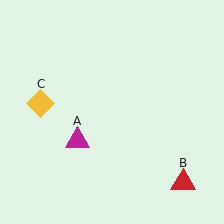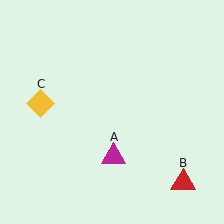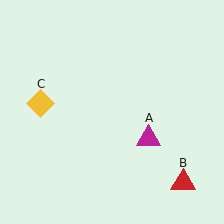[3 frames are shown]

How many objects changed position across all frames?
1 object changed position: magenta triangle (object A).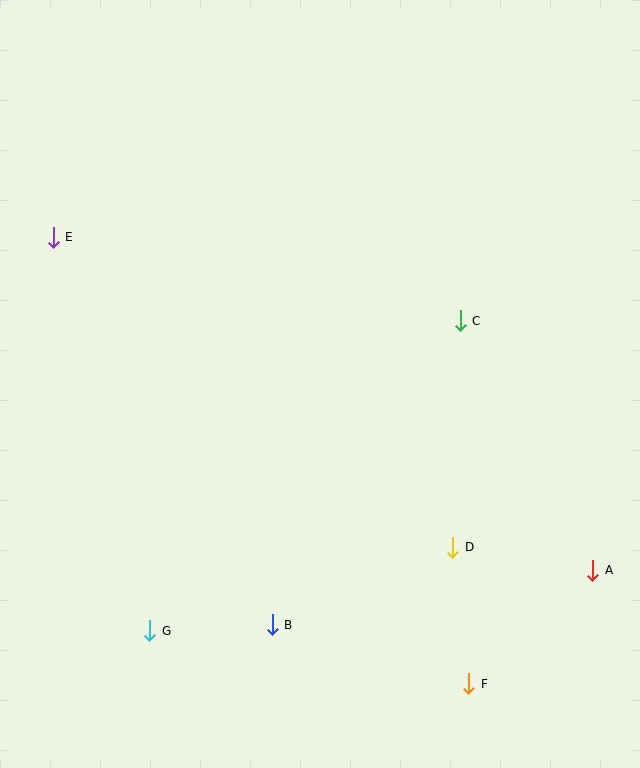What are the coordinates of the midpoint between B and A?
The midpoint between B and A is at (432, 598).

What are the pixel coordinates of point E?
Point E is at (53, 237).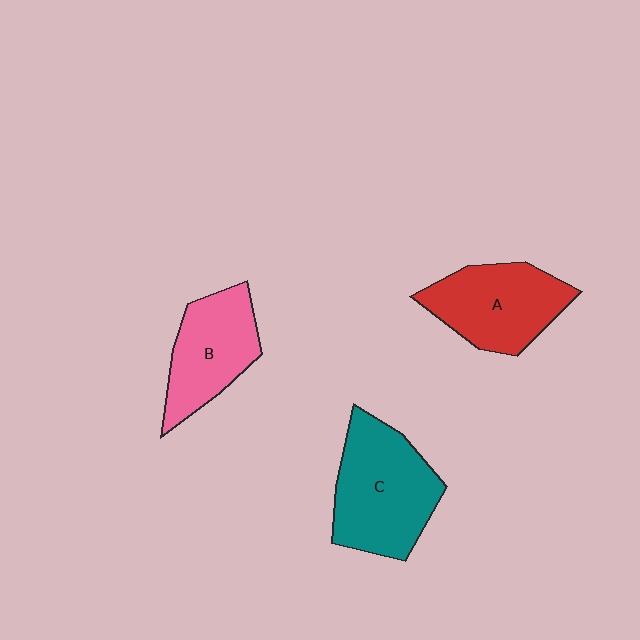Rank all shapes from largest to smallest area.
From largest to smallest: C (teal), A (red), B (pink).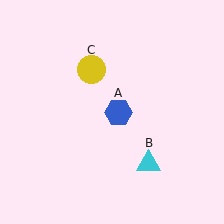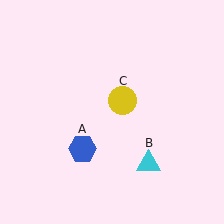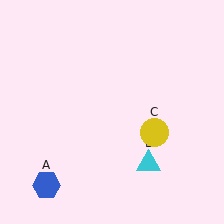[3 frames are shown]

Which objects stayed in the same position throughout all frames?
Cyan triangle (object B) remained stationary.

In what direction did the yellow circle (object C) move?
The yellow circle (object C) moved down and to the right.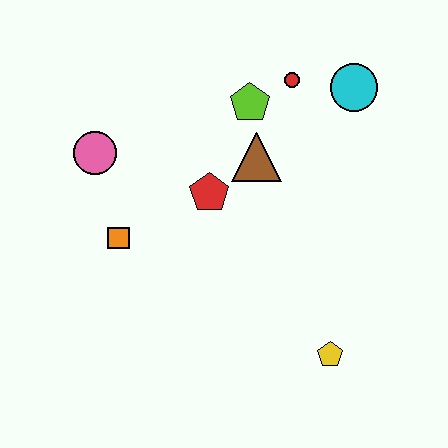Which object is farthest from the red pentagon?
The yellow pentagon is farthest from the red pentagon.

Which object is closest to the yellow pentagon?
The red pentagon is closest to the yellow pentagon.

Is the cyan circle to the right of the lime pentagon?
Yes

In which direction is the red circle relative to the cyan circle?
The red circle is to the left of the cyan circle.